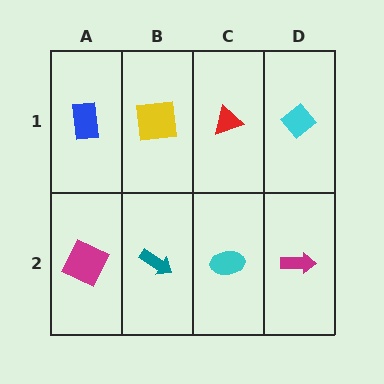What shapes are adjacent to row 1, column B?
A teal arrow (row 2, column B), a blue rectangle (row 1, column A), a red triangle (row 1, column C).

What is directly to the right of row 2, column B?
A cyan ellipse.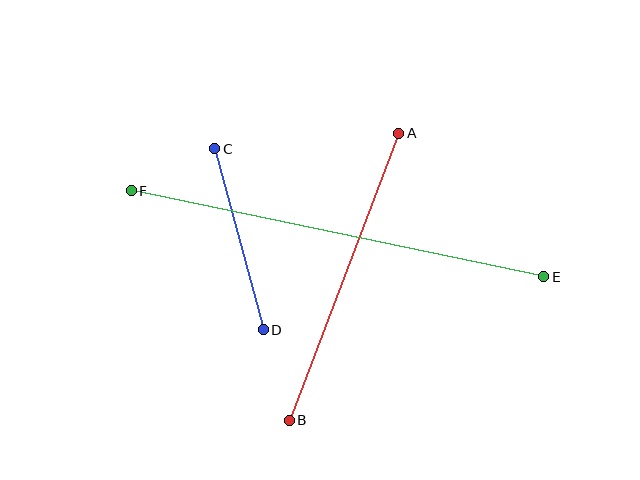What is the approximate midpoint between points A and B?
The midpoint is at approximately (344, 277) pixels.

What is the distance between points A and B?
The distance is approximately 307 pixels.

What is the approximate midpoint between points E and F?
The midpoint is at approximately (337, 234) pixels.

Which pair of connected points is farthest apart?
Points E and F are farthest apart.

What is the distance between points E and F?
The distance is approximately 421 pixels.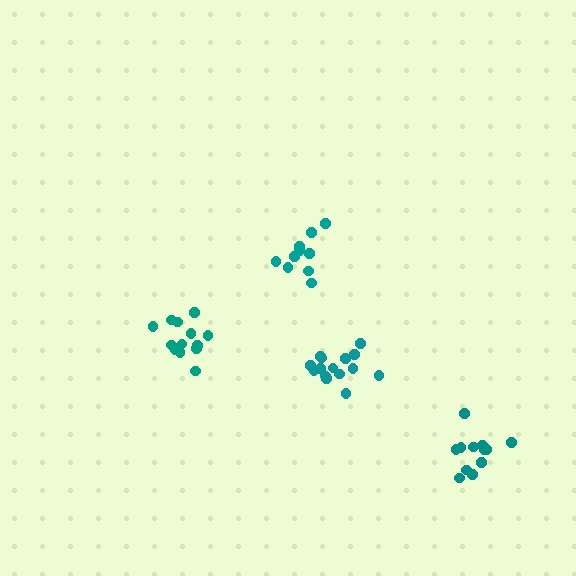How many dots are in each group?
Group 1: 15 dots, Group 2: 12 dots, Group 3: 10 dots, Group 4: 13 dots (50 total).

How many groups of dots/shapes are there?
There are 4 groups.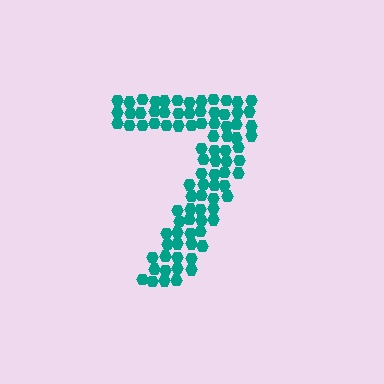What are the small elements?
The small elements are hexagons.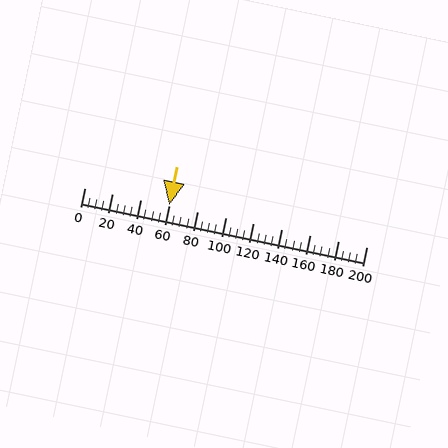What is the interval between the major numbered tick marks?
The major tick marks are spaced 20 units apart.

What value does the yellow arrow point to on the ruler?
The yellow arrow points to approximately 60.